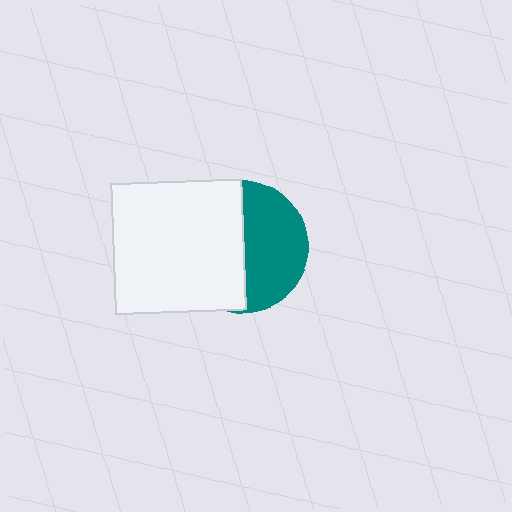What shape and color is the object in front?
The object in front is a white square.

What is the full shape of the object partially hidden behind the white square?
The partially hidden object is a teal circle.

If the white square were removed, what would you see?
You would see the complete teal circle.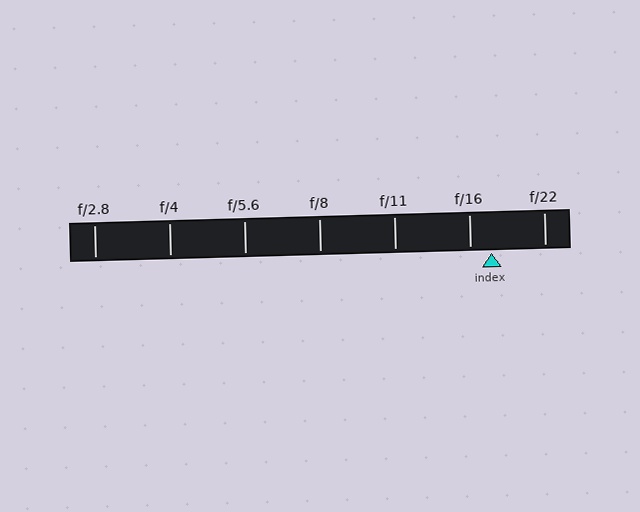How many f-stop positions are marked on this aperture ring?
There are 7 f-stop positions marked.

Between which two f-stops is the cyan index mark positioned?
The index mark is between f/16 and f/22.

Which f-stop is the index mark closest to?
The index mark is closest to f/16.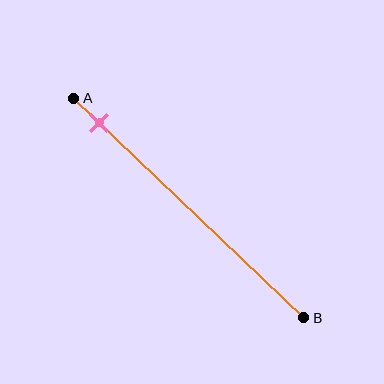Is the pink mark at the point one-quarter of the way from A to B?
No, the mark is at about 10% from A, not at the 25% one-quarter point.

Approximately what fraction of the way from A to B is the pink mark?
The pink mark is approximately 10% of the way from A to B.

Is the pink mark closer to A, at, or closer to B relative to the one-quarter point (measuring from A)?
The pink mark is closer to point A than the one-quarter point of segment AB.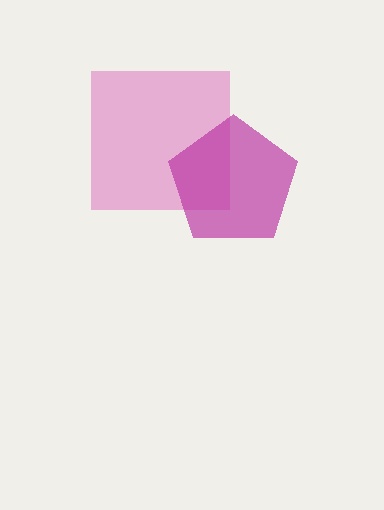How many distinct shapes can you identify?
There are 2 distinct shapes: a pink square, a magenta pentagon.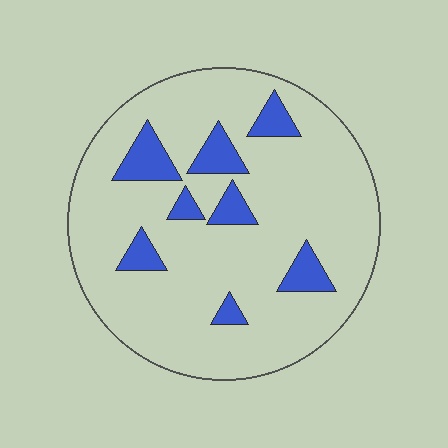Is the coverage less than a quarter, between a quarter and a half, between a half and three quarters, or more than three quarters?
Less than a quarter.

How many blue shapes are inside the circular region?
8.